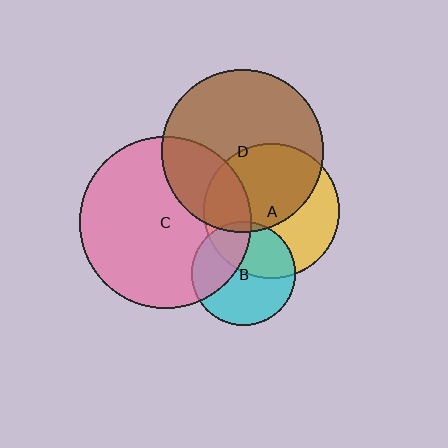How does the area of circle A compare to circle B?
Approximately 1.7 times.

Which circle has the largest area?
Circle C (pink).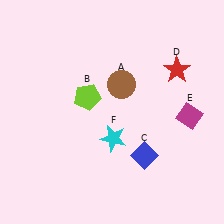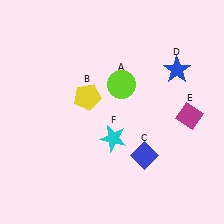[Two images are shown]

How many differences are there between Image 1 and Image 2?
There are 3 differences between the two images.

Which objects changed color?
A changed from brown to lime. B changed from lime to yellow. D changed from red to blue.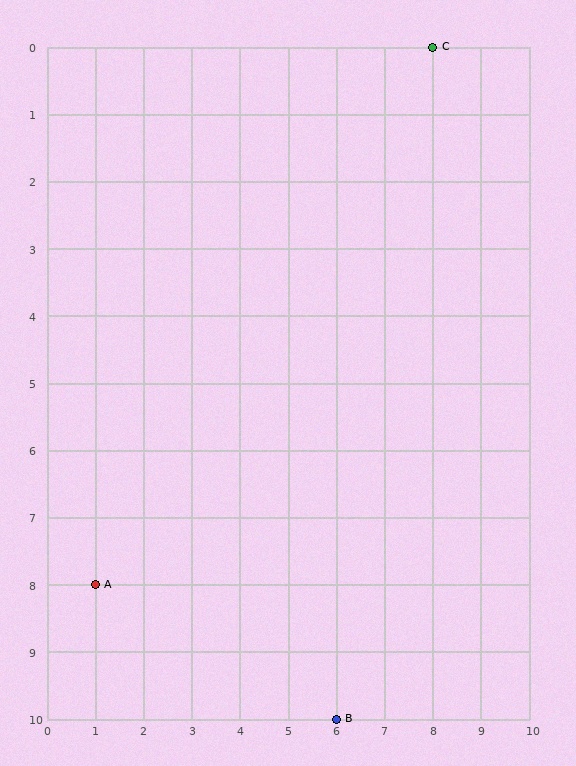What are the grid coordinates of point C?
Point C is at grid coordinates (8, 0).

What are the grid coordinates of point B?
Point B is at grid coordinates (6, 10).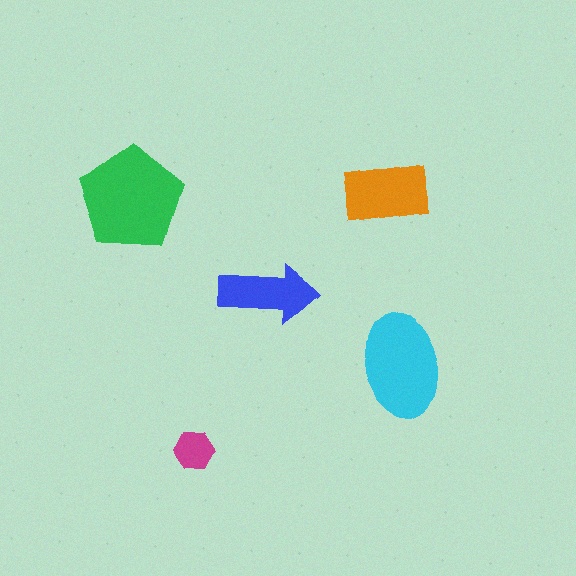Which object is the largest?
The green pentagon.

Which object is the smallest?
The magenta hexagon.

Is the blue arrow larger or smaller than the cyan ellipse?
Smaller.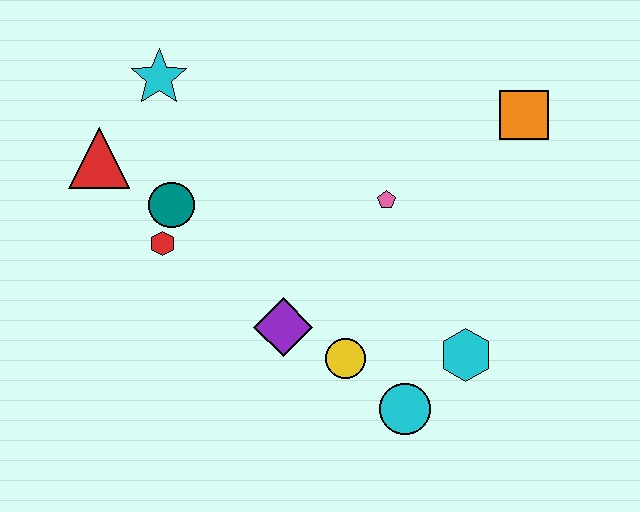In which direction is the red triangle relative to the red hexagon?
The red triangle is above the red hexagon.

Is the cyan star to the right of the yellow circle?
No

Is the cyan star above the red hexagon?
Yes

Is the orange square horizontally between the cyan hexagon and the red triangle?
No